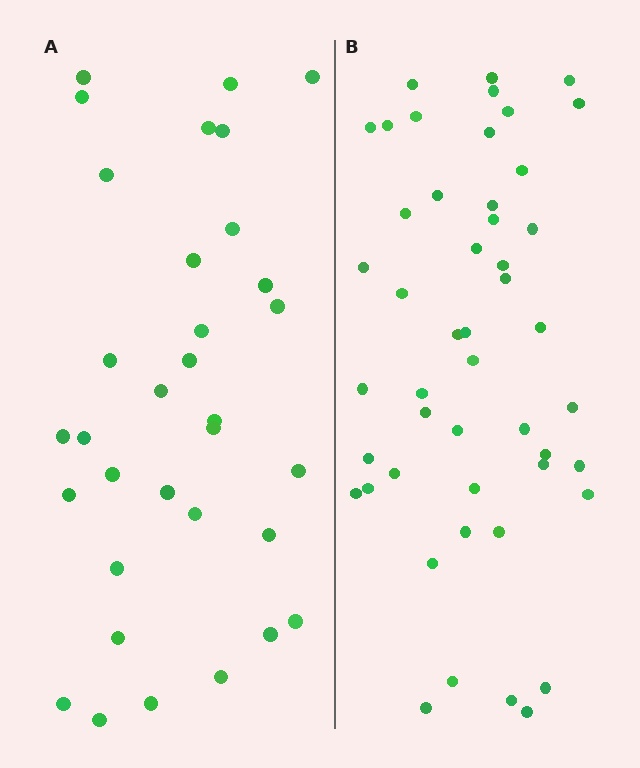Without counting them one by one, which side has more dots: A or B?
Region B (the right region) has more dots.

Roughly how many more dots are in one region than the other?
Region B has approximately 15 more dots than region A.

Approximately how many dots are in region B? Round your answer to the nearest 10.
About 50 dots. (The exact count is 48, which rounds to 50.)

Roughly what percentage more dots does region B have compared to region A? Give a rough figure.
About 45% more.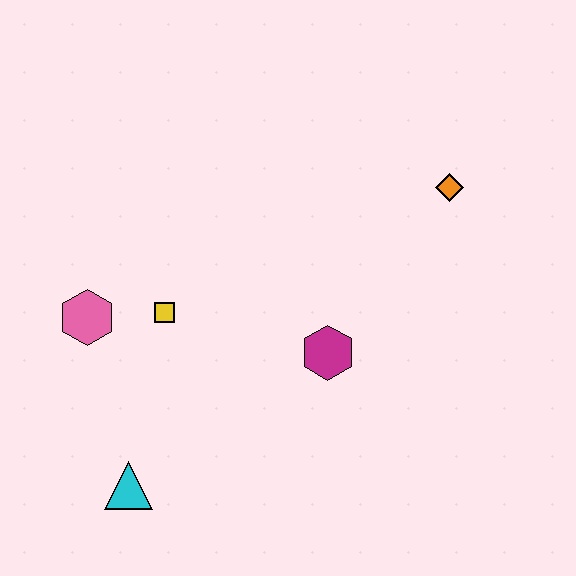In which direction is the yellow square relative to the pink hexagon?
The yellow square is to the right of the pink hexagon.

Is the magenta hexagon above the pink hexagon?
No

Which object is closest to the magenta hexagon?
The yellow square is closest to the magenta hexagon.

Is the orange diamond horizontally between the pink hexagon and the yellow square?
No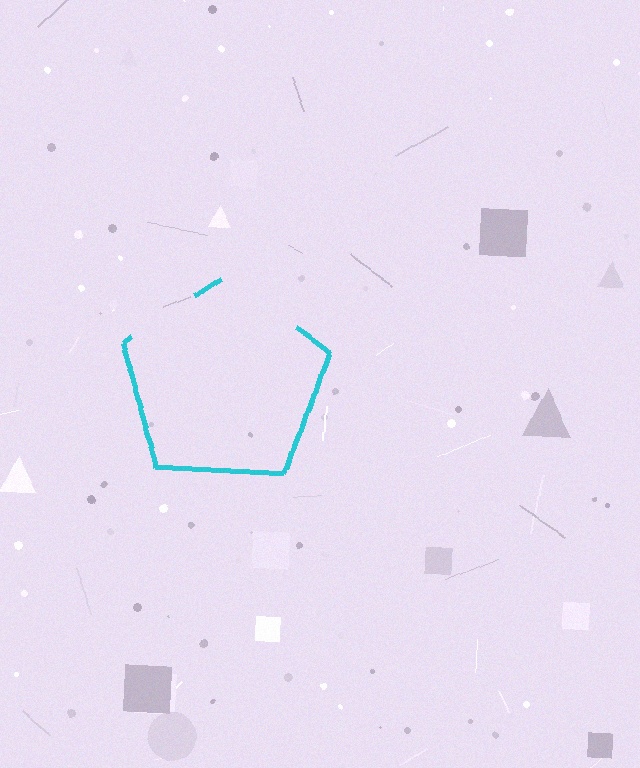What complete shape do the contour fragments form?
The contour fragments form a pentagon.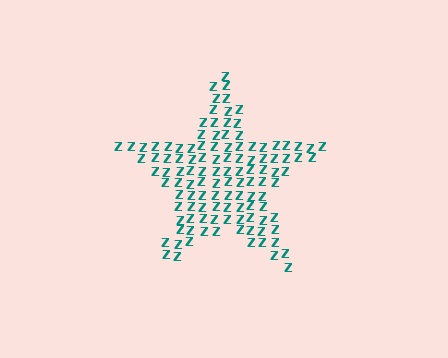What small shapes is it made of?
It is made of small letter Z's.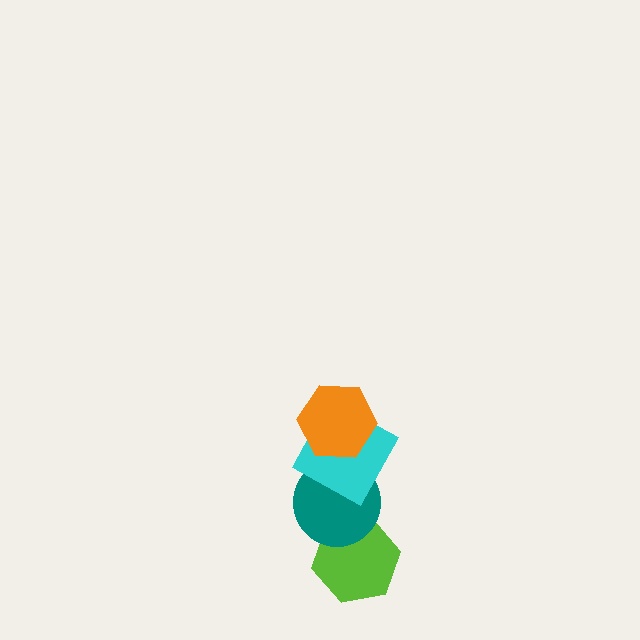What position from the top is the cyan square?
The cyan square is 2nd from the top.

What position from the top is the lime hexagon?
The lime hexagon is 4th from the top.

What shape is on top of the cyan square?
The orange hexagon is on top of the cyan square.